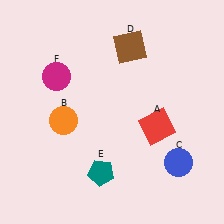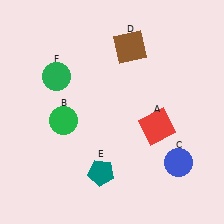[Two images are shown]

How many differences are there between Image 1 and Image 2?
There are 2 differences between the two images.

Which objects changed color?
B changed from orange to green. F changed from magenta to green.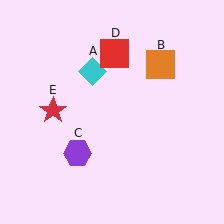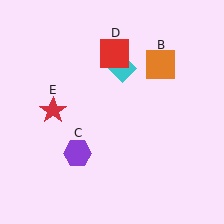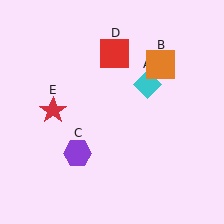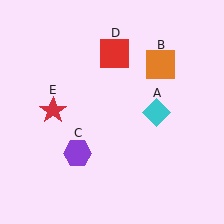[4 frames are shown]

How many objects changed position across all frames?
1 object changed position: cyan diamond (object A).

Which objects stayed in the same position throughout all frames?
Orange square (object B) and purple hexagon (object C) and red square (object D) and red star (object E) remained stationary.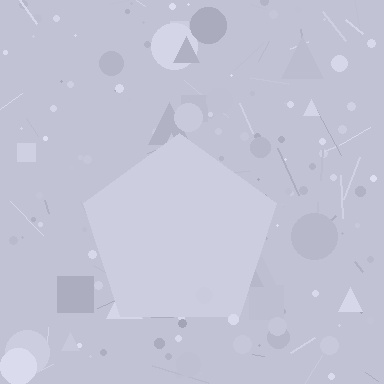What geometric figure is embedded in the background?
A pentagon is embedded in the background.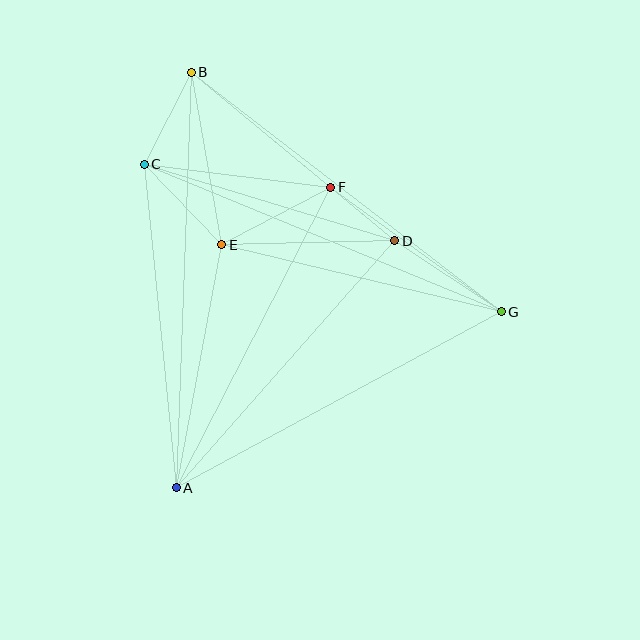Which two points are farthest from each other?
Points A and B are farthest from each other.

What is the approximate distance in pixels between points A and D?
The distance between A and D is approximately 330 pixels.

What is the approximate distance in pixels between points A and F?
The distance between A and F is approximately 338 pixels.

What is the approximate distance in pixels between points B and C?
The distance between B and C is approximately 103 pixels.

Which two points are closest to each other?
Points D and F are closest to each other.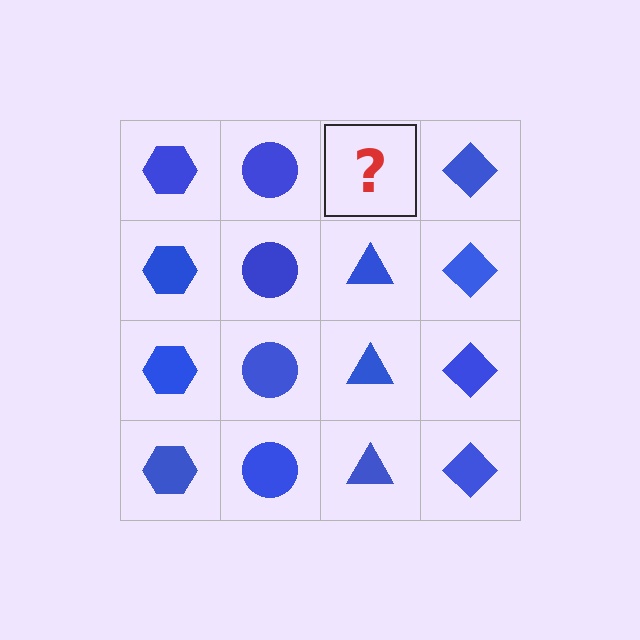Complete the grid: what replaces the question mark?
The question mark should be replaced with a blue triangle.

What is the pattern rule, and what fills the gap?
The rule is that each column has a consistent shape. The gap should be filled with a blue triangle.